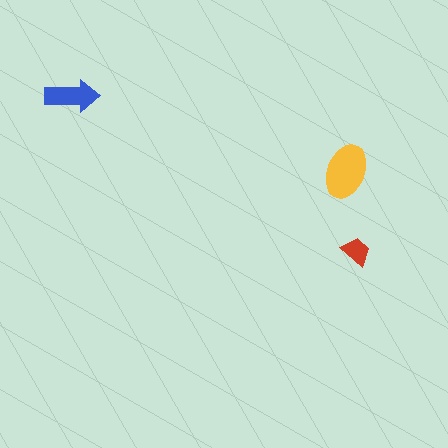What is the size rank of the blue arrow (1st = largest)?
2nd.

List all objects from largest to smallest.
The yellow ellipse, the blue arrow, the red trapezoid.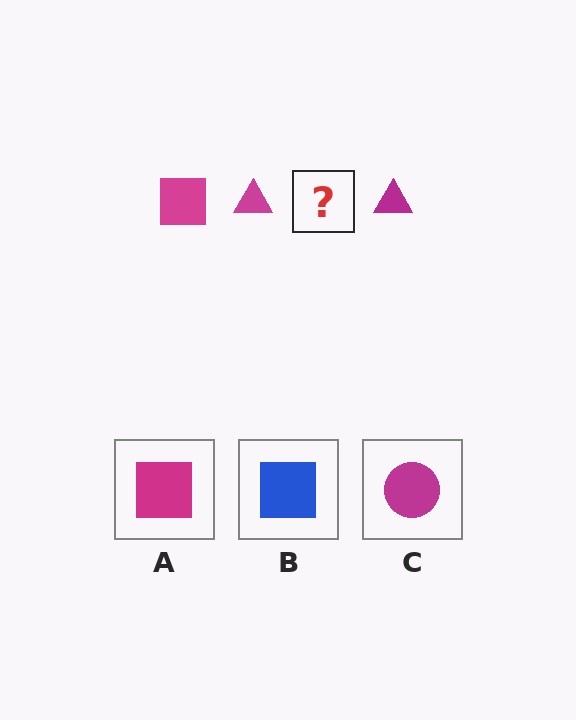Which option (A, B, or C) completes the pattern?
A.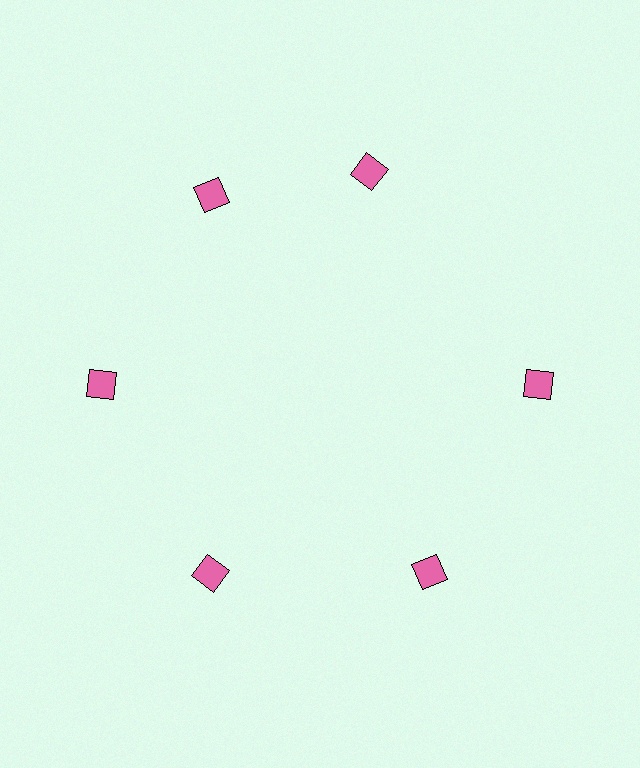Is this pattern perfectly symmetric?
No. The 6 pink diamonds are arranged in a ring, but one element near the 1 o'clock position is rotated out of alignment along the ring, breaking the 6-fold rotational symmetry.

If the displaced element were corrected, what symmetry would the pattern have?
It would have 6-fold rotational symmetry — the pattern would map onto itself every 60 degrees.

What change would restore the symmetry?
The symmetry would be restored by rotating it back into even spacing with its neighbors so that all 6 diamonds sit at equal angles and equal distance from the center.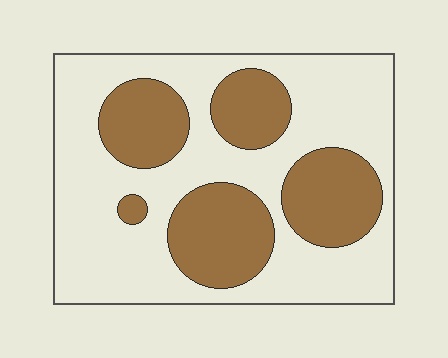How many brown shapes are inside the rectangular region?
5.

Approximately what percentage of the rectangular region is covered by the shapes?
Approximately 35%.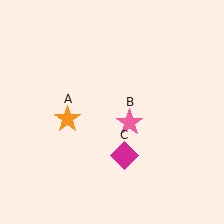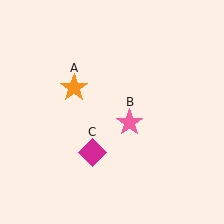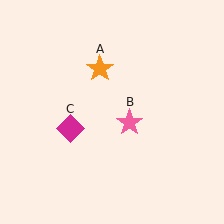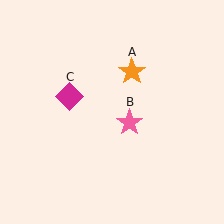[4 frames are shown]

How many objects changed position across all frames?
2 objects changed position: orange star (object A), magenta diamond (object C).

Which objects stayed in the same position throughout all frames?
Pink star (object B) remained stationary.